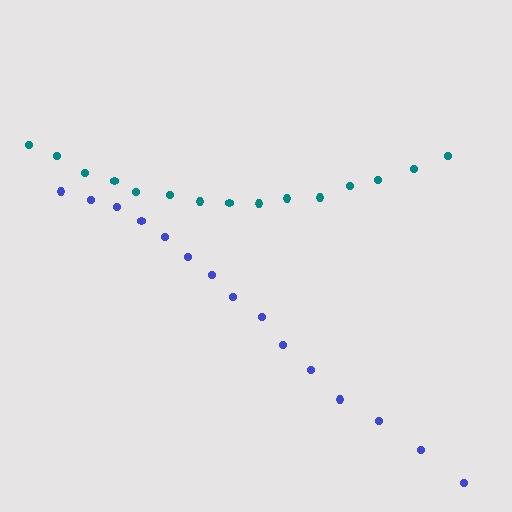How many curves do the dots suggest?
There are 2 distinct paths.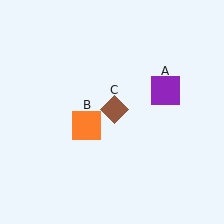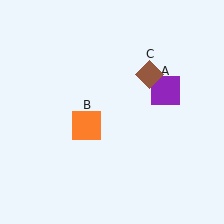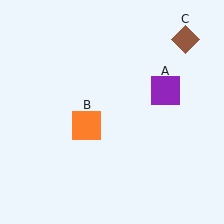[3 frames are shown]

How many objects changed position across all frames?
1 object changed position: brown diamond (object C).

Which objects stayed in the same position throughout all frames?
Purple square (object A) and orange square (object B) remained stationary.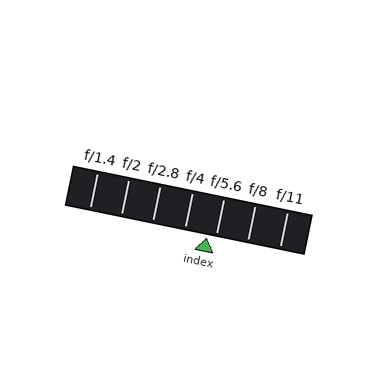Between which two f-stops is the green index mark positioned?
The index mark is between f/4 and f/5.6.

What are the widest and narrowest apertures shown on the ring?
The widest aperture shown is f/1.4 and the narrowest is f/11.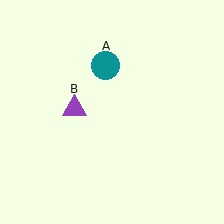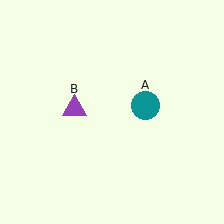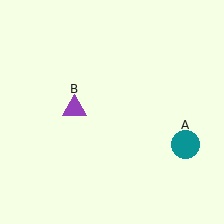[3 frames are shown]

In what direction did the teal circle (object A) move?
The teal circle (object A) moved down and to the right.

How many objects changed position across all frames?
1 object changed position: teal circle (object A).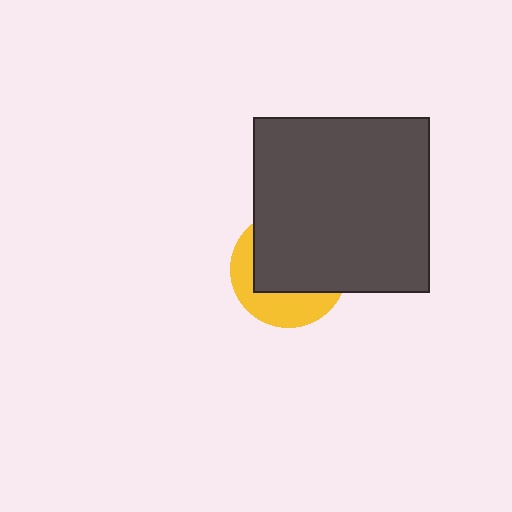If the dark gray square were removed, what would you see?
You would see the complete yellow circle.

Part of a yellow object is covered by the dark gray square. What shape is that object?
It is a circle.